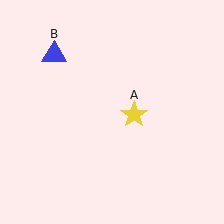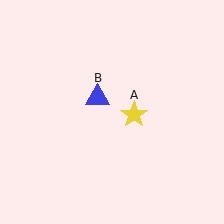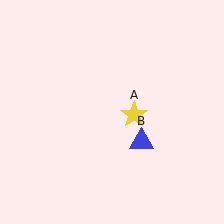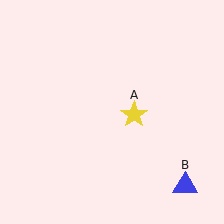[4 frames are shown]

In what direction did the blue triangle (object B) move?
The blue triangle (object B) moved down and to the right.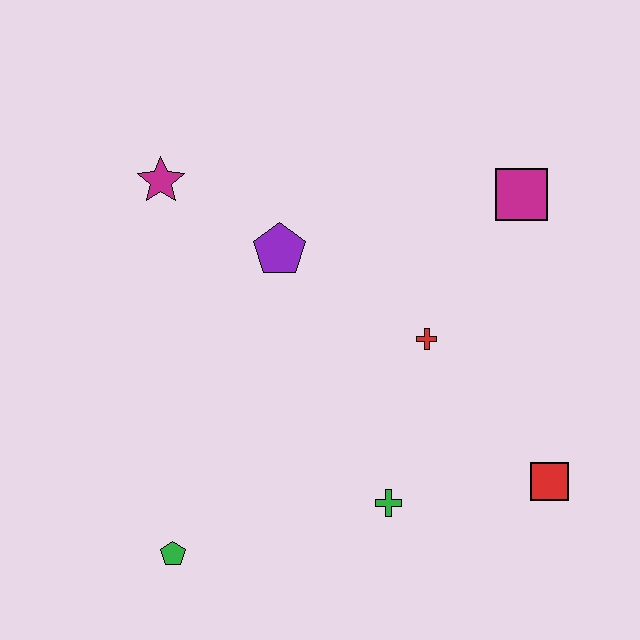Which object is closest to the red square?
The green cross is closest to the red square.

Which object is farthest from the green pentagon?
The magenta square is farthest from the green pentagon.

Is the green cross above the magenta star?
No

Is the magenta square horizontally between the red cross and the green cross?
No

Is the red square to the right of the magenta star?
Yes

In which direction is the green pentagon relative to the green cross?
The green pentagon is to the left of the green cross.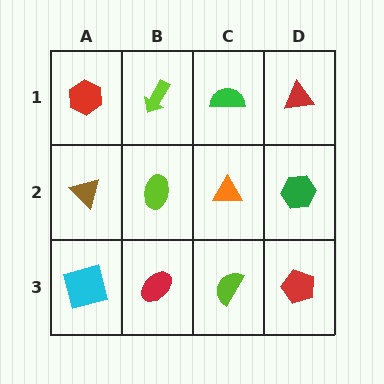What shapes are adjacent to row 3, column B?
A lime ellipse (row 2, column B), a cyan square (row 3, column A), a lime semicircle (row 3, column C).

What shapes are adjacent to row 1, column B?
A lime ellipse (row 2, column B), a red hexagon (row 1, column A), a green semicircle (row 1, column C).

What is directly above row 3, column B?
A lime ellipse.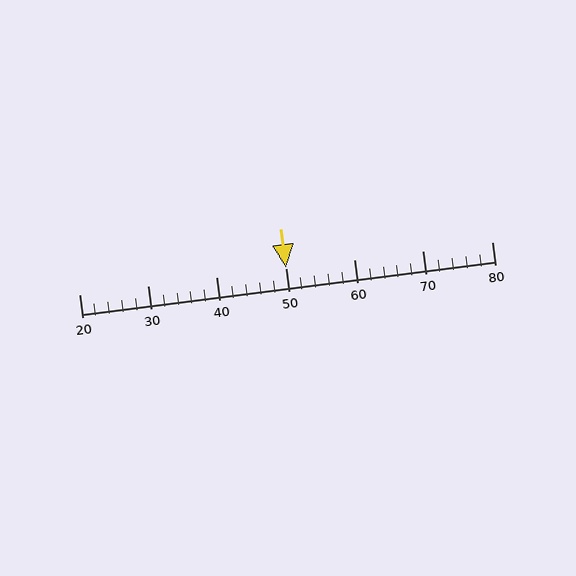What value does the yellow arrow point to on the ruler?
The yellow arrow points to approximately 50.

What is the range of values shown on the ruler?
The ruler shows values from 20 to 80.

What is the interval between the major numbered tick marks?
The major tick marks are spaced 10 units apart.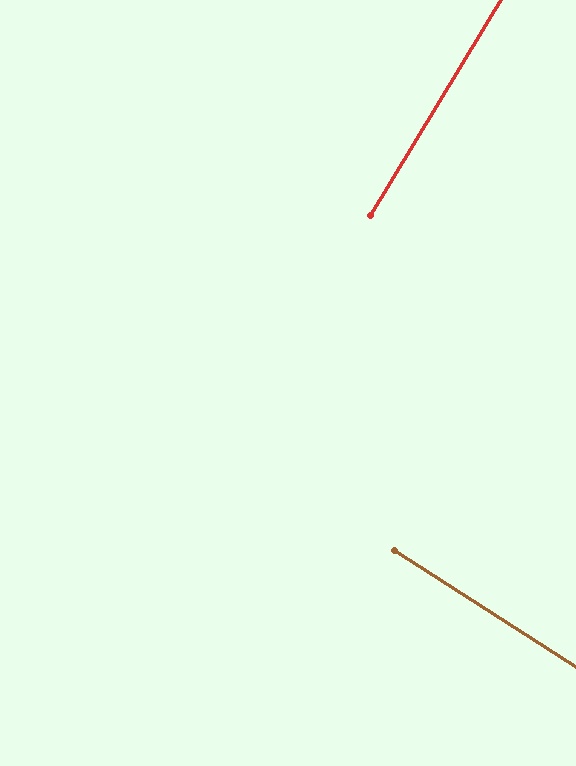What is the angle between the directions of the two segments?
Approximately 89 degrees.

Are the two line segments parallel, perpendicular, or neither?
Perpendicular — they meet at approximately 89°.